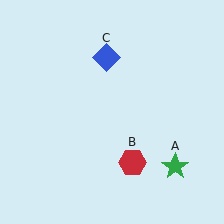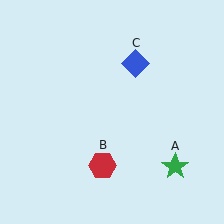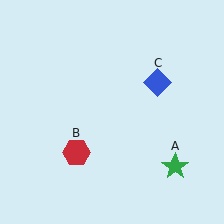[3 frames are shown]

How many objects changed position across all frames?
2 objects changed position: red hexagon (object B), blue diamond (object C).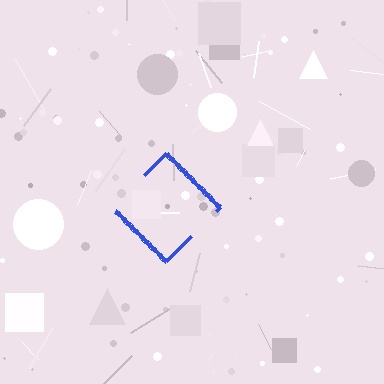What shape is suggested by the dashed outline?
The dashed outline suggests a diamond.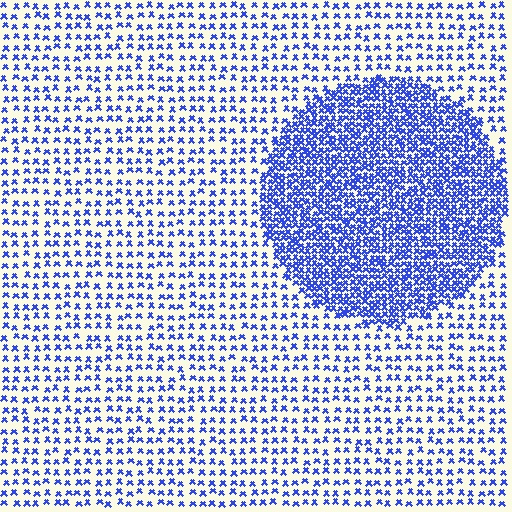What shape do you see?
I see a circle.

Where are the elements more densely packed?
The elements are more densely packed inside the circle boundary.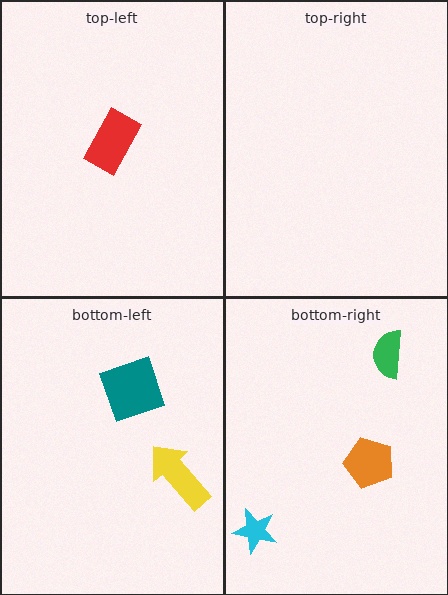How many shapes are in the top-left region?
1.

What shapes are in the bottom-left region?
The yellow arrow, the teal diamond.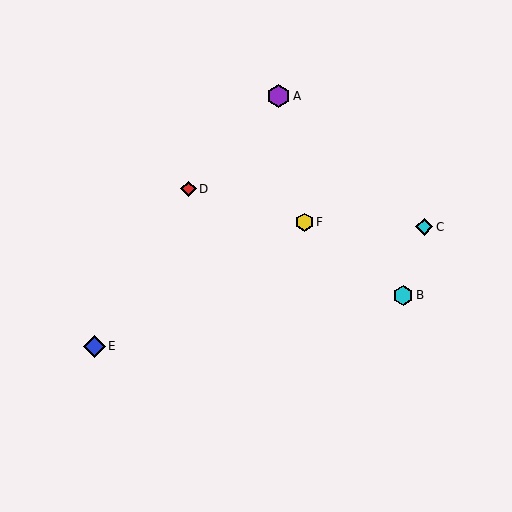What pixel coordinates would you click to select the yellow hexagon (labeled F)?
Click at (304, 222) to select the yellow hexagon F.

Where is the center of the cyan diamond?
The center of the cyan diamond is at (424, 227).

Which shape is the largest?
The purple hexagon (labeled A) is the largest.